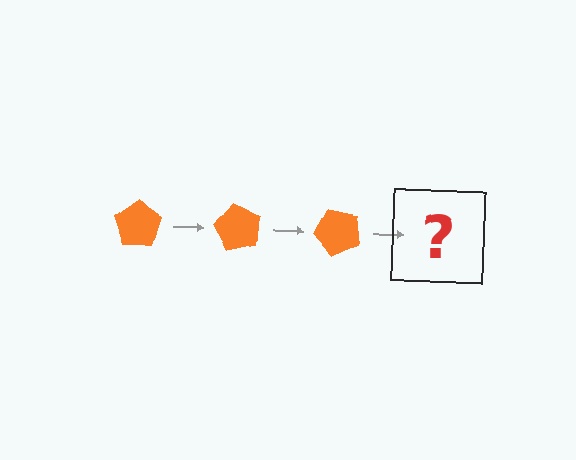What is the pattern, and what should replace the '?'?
The pattern is that the pentagon rotates 60 degrees each step. The '?' should be an orange pentagon rotated 180 degrees.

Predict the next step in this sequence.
The next step is an orange pentagon rotated 180 degrees.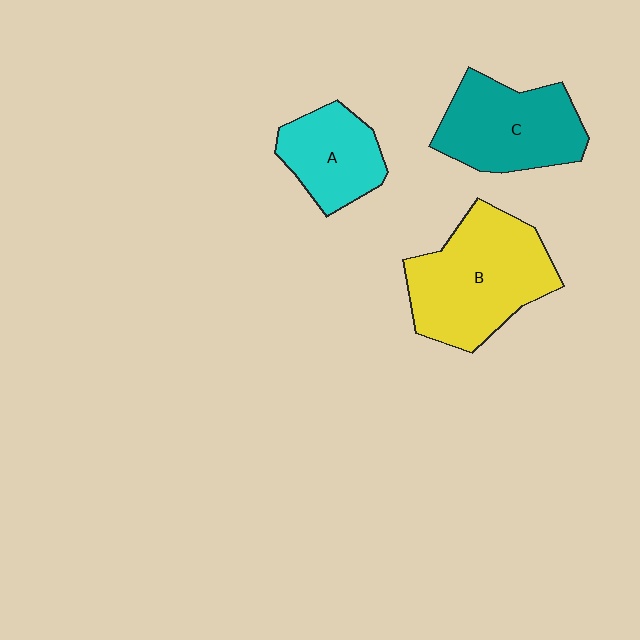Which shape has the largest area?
Shape B (yellow).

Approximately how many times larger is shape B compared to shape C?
Approximately 1.3 times.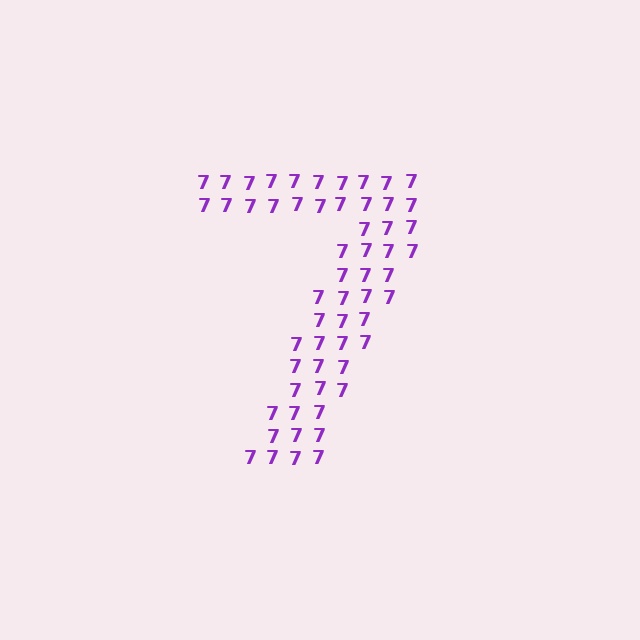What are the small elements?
The small elements are digit 7's.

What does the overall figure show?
The overall figure shows the digit 7.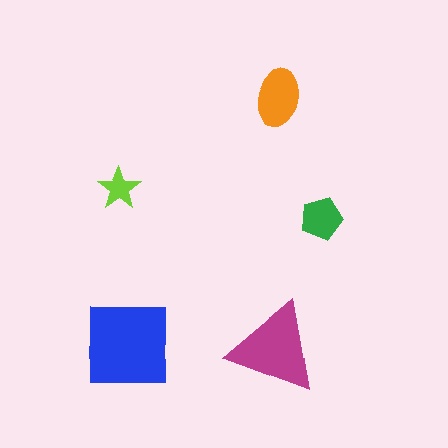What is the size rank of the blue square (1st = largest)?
1st.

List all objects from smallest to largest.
The lime star, the green pentagon, the orange ellipse, the magenta triangle, the blue square.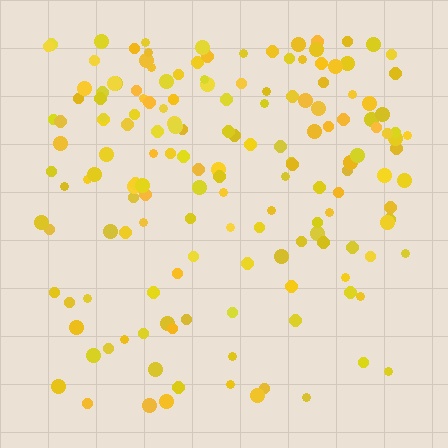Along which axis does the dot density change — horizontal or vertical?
Vertical.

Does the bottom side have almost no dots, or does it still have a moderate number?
Still a moderate number, just noticeably fewer than the top.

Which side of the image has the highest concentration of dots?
The top.